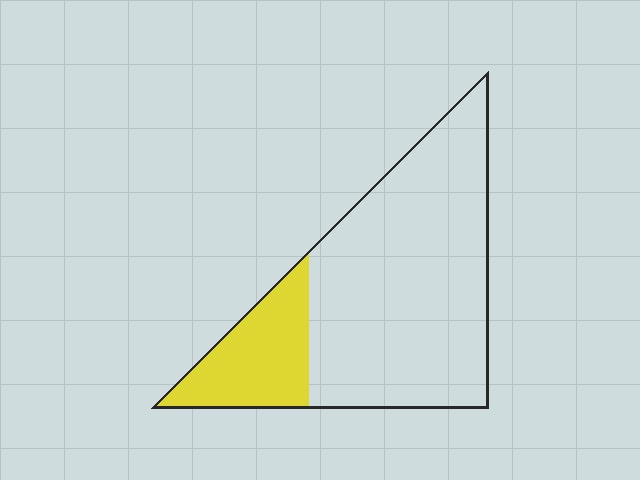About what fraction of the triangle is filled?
About one fifth (1/5).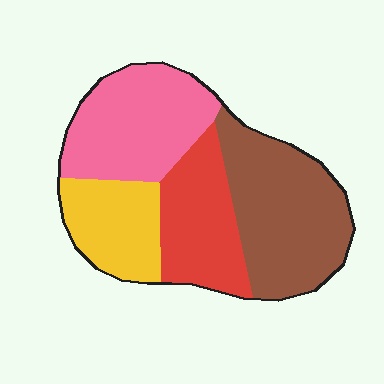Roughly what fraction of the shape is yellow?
Yellow covers 18% of the shape.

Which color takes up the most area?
Brown, at roughly 35%.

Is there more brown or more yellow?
Brown.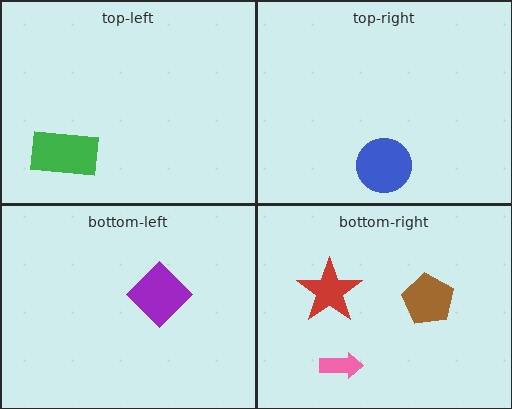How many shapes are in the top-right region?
1.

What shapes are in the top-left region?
The green rectangle.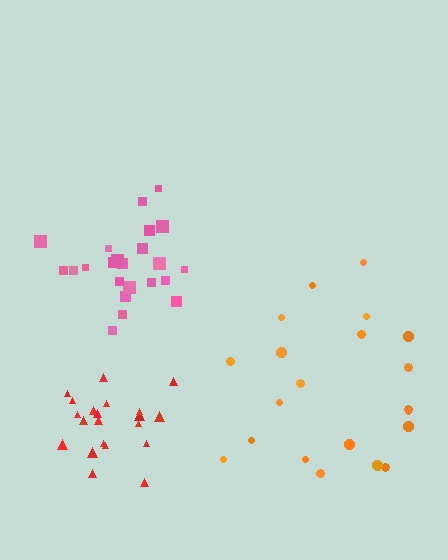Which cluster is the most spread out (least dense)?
Orange.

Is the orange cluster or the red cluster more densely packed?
Red.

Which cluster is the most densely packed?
Red.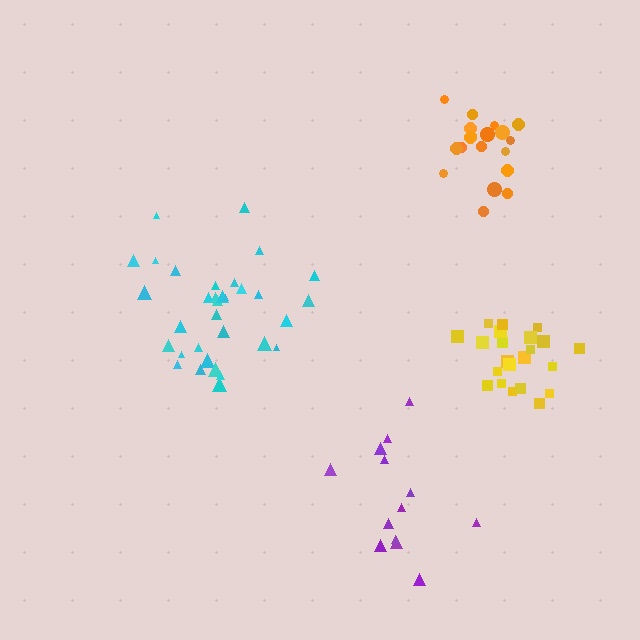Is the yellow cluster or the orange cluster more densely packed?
Yellow.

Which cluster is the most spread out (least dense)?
Purple.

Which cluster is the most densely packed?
Yellow.